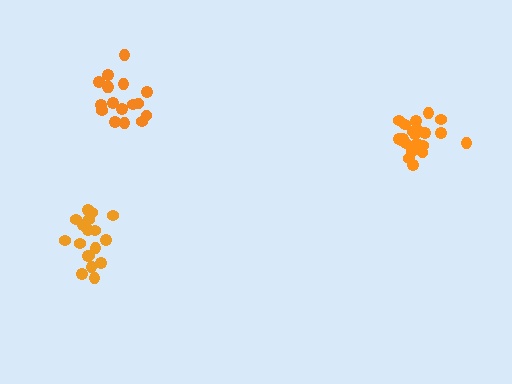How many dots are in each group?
Group 1: 21 dots, Group 2: 17 dots, Group 3: 18 dots (56 total).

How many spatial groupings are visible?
There are 3 spatial groupings.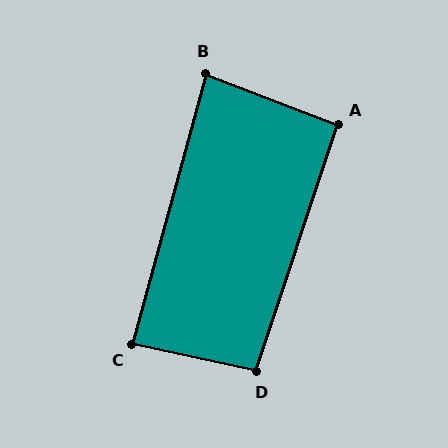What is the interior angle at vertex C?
Approximately 87 degrees (approximately right).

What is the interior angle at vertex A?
Approximately 93 degrees (approximately right).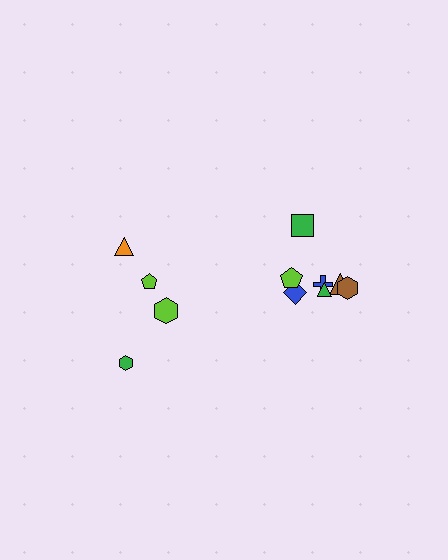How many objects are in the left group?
There are 4 objects.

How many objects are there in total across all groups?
There are 11 objects.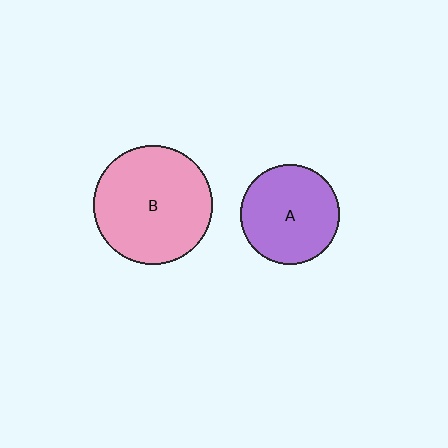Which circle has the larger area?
Circle B (pink).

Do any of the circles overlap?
No, none of the circles overlap.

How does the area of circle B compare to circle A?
Approximately 1.4 times.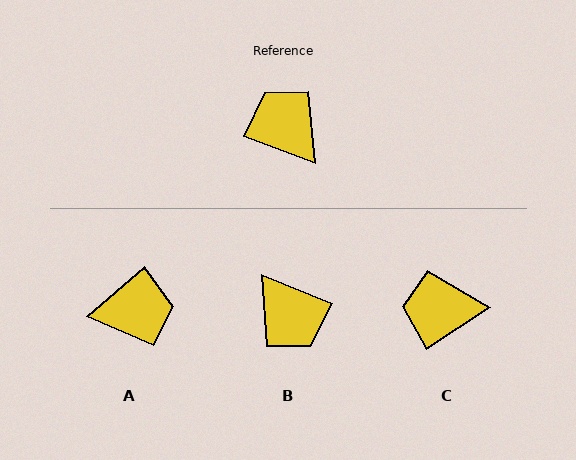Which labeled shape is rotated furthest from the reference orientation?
B, about 178 degrees away.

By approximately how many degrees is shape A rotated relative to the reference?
Approximately 118 degrees clockwise.